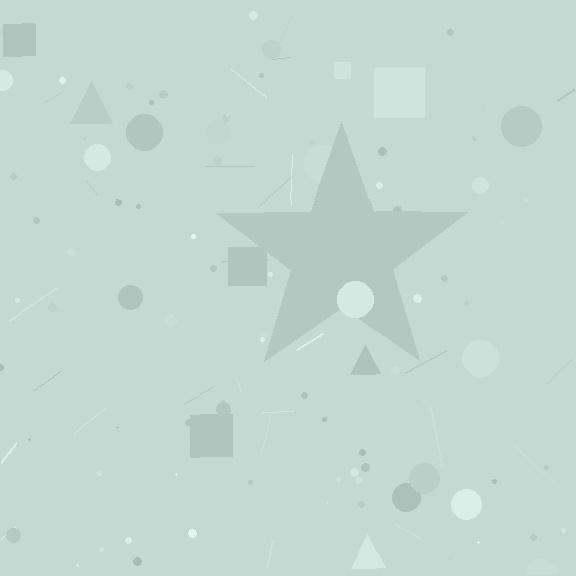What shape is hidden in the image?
A star is hidden in the image.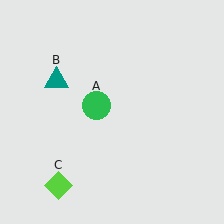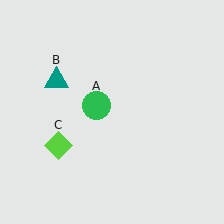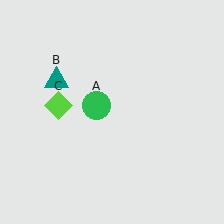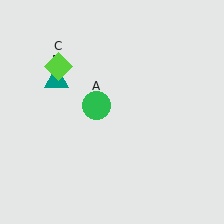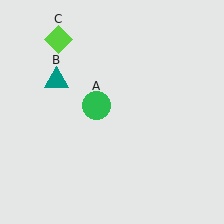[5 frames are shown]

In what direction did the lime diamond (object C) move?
The lime diamond (object C) moved up.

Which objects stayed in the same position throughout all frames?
Green circle (object A) and teal triangle (object B) remained stationary.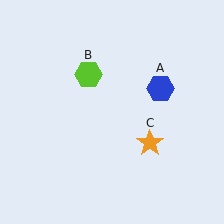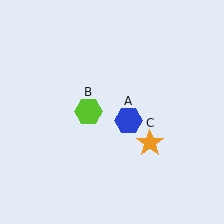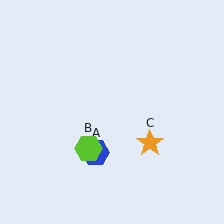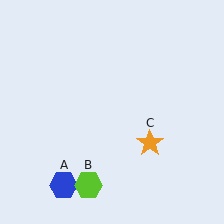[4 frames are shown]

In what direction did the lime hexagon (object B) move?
The lime hexagon (object B) moved down.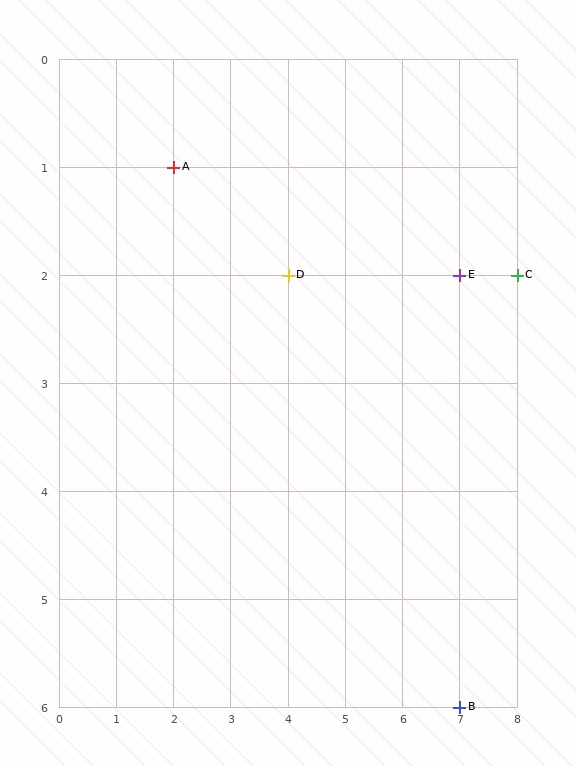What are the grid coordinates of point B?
Point B is at grid coordinates (7, 6).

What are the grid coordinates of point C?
Point C is at grid coordinates (8, 2).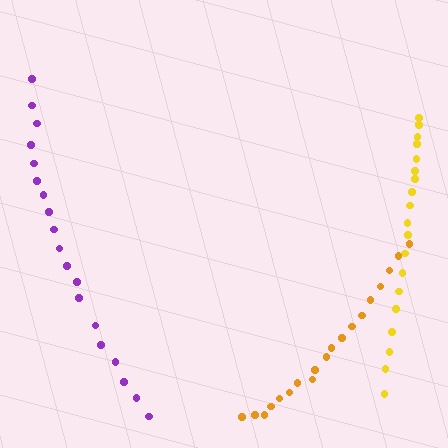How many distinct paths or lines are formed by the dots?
There are 3 distinct paths.